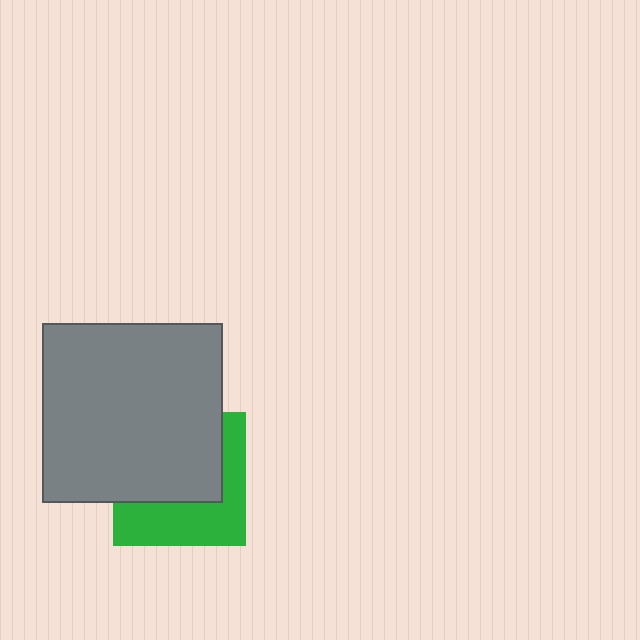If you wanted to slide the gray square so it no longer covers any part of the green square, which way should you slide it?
Slide it up — that is the most direct way to separate the two shapes.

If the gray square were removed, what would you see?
You would see the complete green square.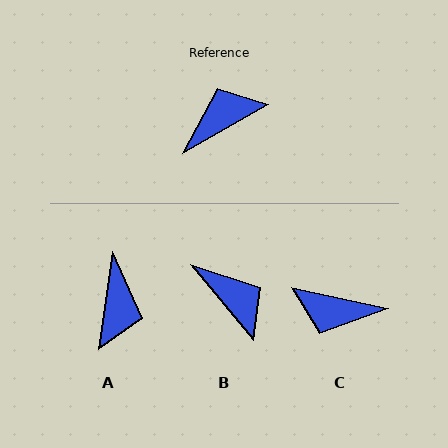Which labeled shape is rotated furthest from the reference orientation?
C, about 138 degrees away.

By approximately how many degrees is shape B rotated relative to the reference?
Approximately 80 degrees clockwise.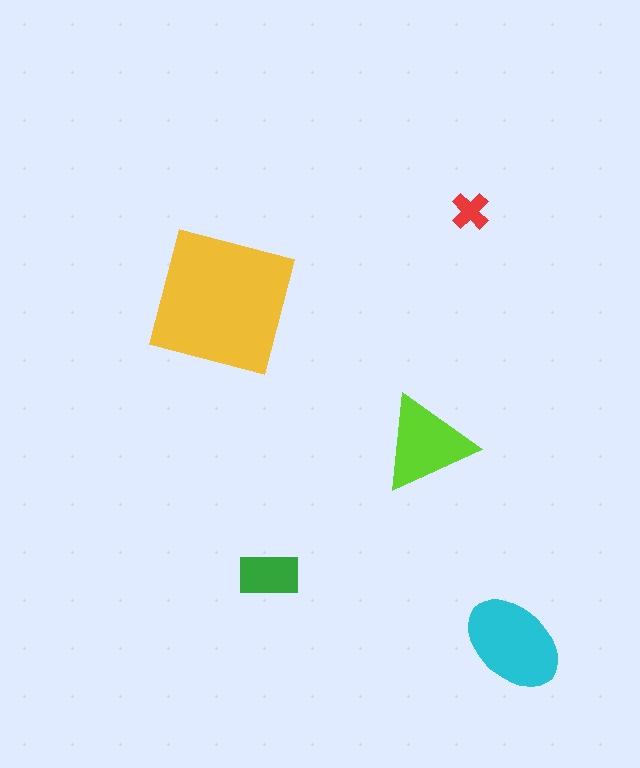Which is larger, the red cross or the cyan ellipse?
The cyan ellipse.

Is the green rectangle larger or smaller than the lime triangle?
Smaller.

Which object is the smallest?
The red cross.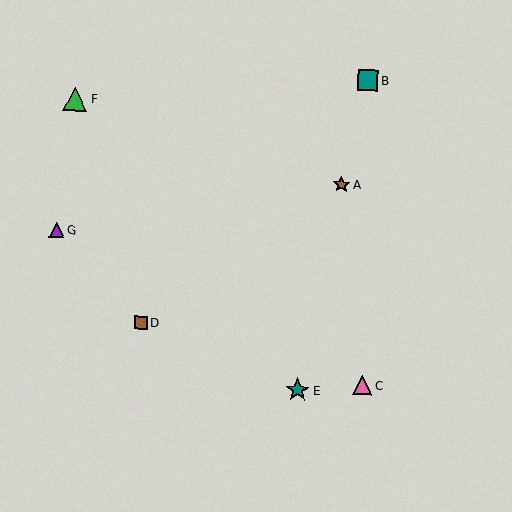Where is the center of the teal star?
The center of the teal star is at (298, 390).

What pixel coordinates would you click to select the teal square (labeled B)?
Click at (368, 80) to select the teal square B.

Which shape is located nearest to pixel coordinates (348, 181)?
The brown star (labeled A) at (342, 184) is nearest to that location.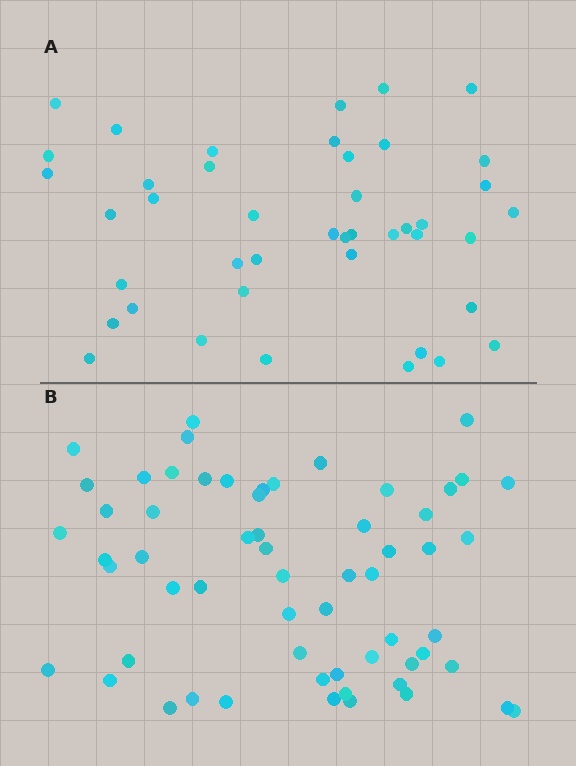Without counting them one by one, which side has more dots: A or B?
Region B (the bottom region) has more dots.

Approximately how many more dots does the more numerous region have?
Region B has approximately 15 more dots than region A.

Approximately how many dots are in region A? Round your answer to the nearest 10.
About 40 dots. (The exact count is 43, which rounds to 40.)